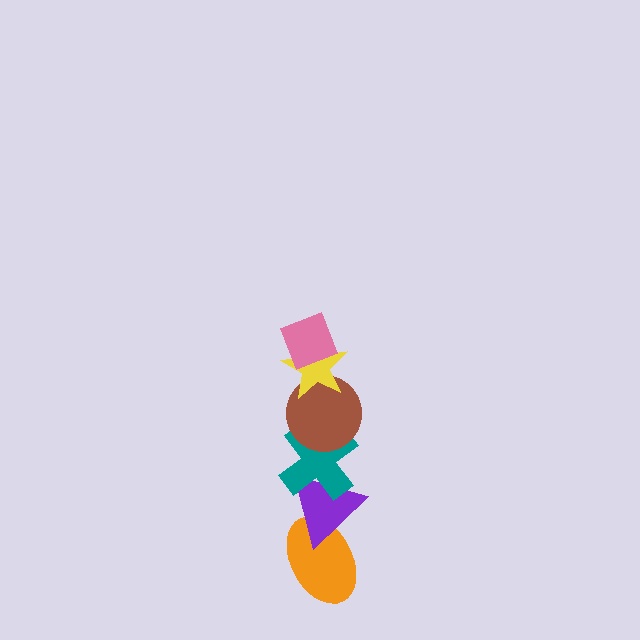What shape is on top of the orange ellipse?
The purple triangle is on top of the orange ellipse.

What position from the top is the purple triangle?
The purple triangle is 5th from the top.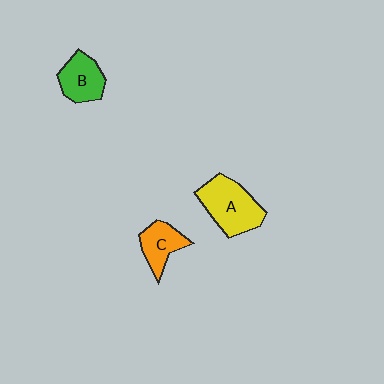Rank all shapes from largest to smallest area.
From largest to smallest: A (yellow), B (green), C (orange).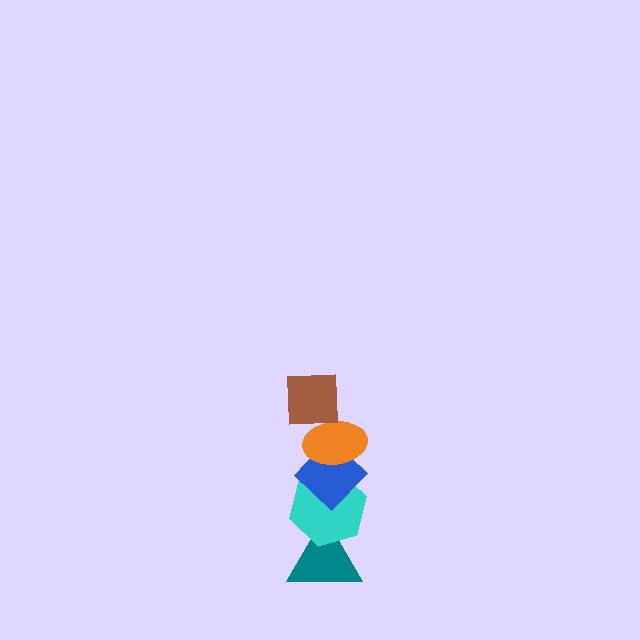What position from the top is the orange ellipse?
The orange ellipse is 2nd from the top.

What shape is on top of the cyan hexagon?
The blue diamond is on top of the cyan hexagon.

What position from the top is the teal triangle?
The teal triangle is 5th from the top.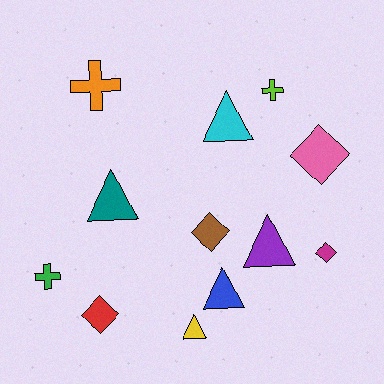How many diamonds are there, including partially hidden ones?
There are 4 diamonds.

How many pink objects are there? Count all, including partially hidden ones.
There is 1 pink object.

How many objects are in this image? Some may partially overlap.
There are 12 objects.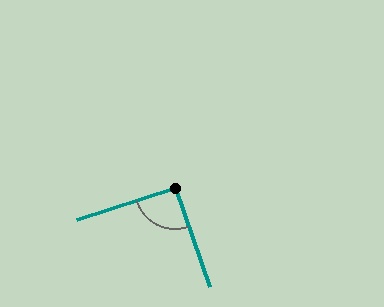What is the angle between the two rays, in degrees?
Approximately 92 degrees.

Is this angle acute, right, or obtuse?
It is approximately a right angle.